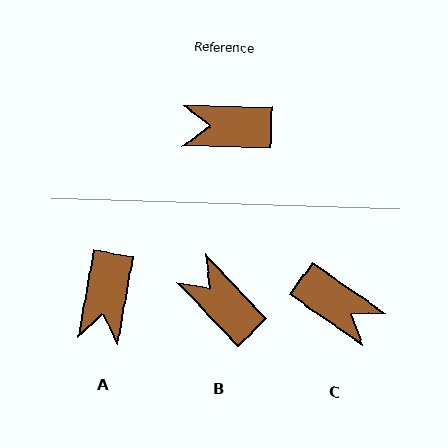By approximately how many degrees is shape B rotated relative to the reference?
Approximately 45 degrees clockwise.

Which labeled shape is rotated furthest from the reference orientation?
C, about 146 degrees away.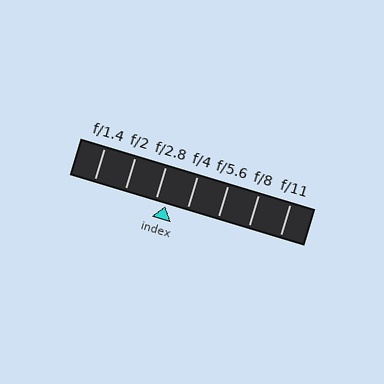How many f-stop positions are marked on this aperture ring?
There are 7 f-stop positions marked.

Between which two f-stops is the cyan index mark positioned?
The index mark is between f/2.8 and f/4.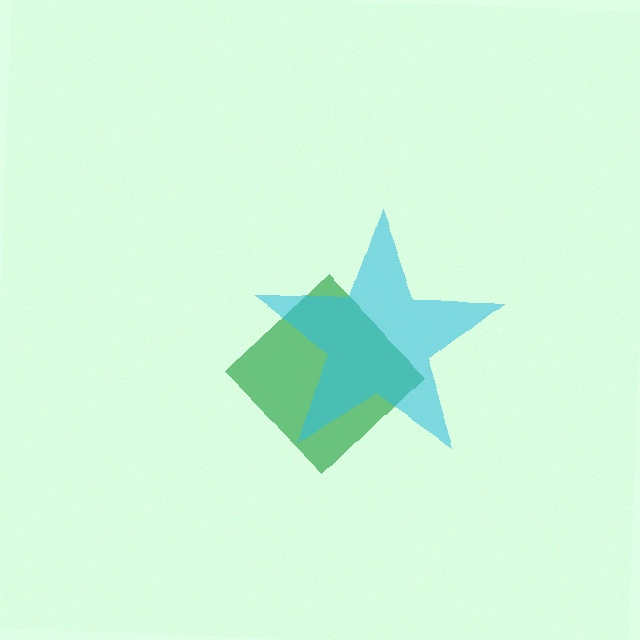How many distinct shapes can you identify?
There are 2 distinct shapes: a green diamond, a cyan star.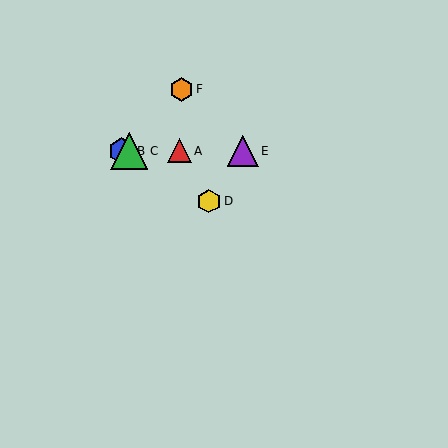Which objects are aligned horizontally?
Objects A, B, C, E are aligned horizontally.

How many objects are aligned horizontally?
4 objects (A, B, C, E) are aligned horizontally.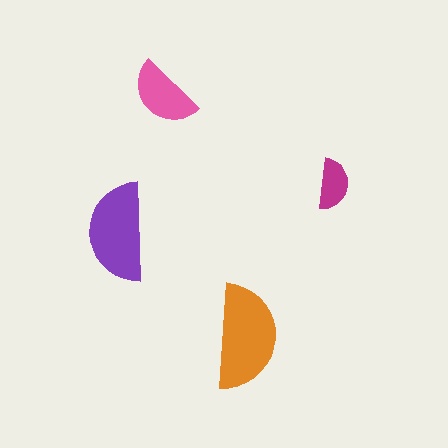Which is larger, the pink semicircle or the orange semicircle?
The orange one.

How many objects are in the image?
There are 4 objects in the image.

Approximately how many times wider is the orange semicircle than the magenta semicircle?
About 2 times wider.